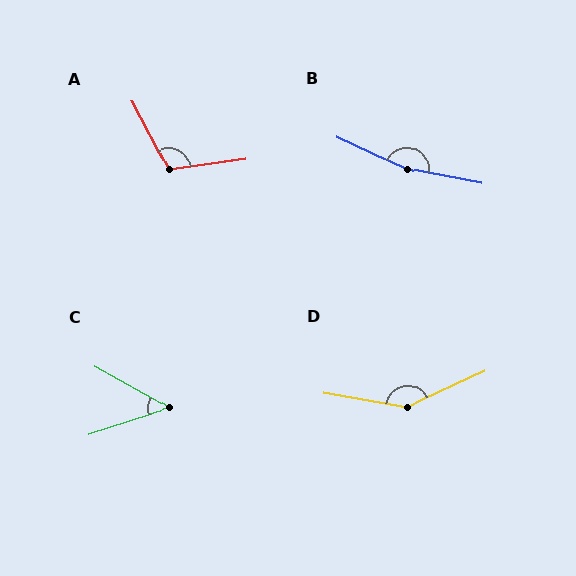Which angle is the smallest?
C, at approximately 47 degrees.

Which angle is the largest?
B, at approximately 166 degrees.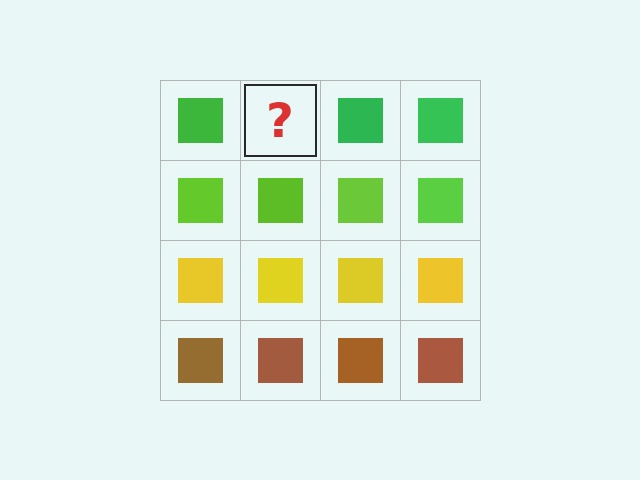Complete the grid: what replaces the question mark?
The question mark should be replaced with a green square.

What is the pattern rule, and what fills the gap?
The rule is that each row has a consistent color. The gap should be filled with a green square.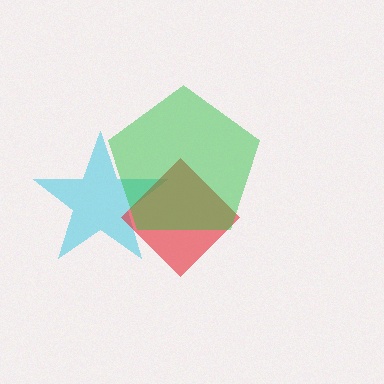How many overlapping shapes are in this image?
There are 3 overlapping shapes in the image.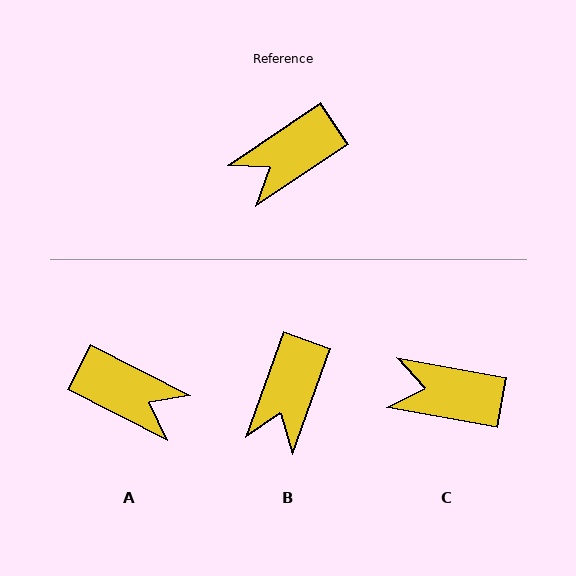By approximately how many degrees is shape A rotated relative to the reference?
Approximately 119 degrees counter-clockwise.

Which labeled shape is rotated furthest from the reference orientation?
A, about 119 degrees away.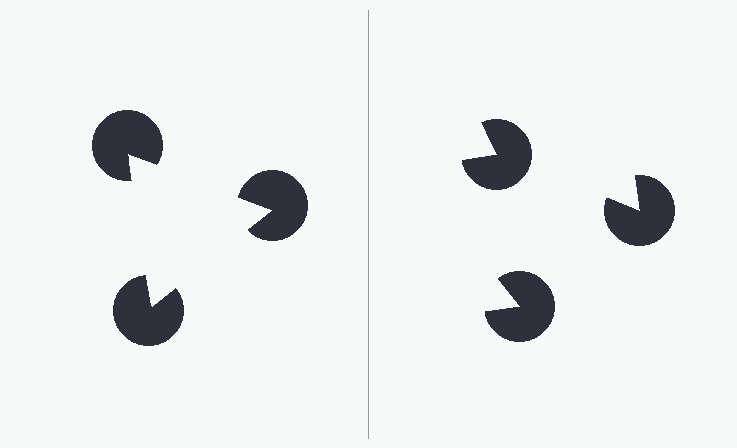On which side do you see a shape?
An illusory triangle appears on the left side. On the right side the wedge cuts are rotated, so no coherent shape forms.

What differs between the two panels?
The pac-man discs are positioned identically on both sides; only the wedge orientations differ. On the left they align to a triangle; on the right they are misaligned.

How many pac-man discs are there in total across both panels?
6 — 3 on each side.